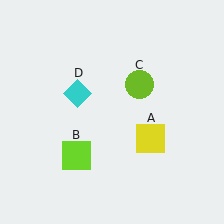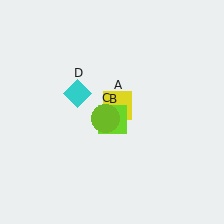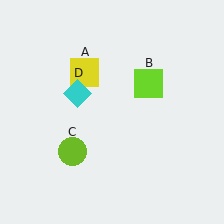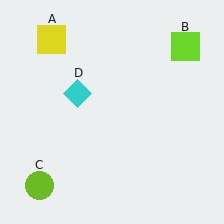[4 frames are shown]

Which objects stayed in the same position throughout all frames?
Cyan diamond (object D) remained stationary.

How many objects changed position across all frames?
3 objects changed position: yellow square (object A), lime square (object B), lime circle (object C).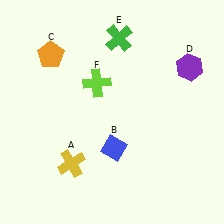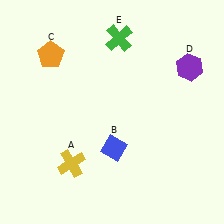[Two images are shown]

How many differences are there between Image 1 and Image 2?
There is 1 difference between the two images.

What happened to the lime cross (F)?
The lime cross (F) was removed in Image 2. It was in the top-left area of Image 1.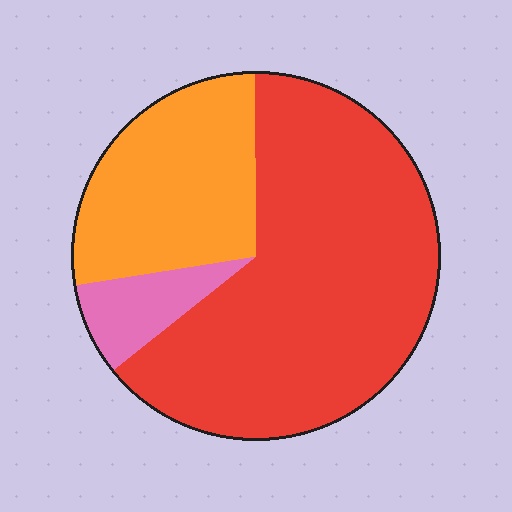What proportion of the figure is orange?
Orange covers roughly 30% of the figure.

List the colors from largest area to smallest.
From largest to smallest: red, orange, pink.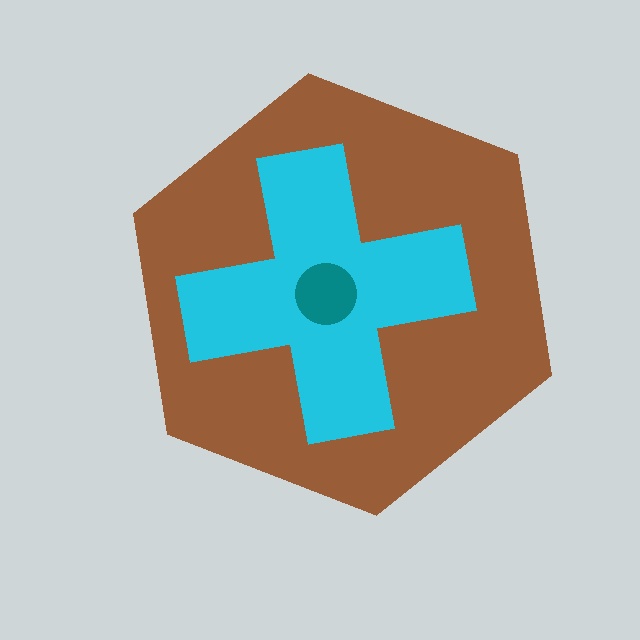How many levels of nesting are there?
3.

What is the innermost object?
The teal circle.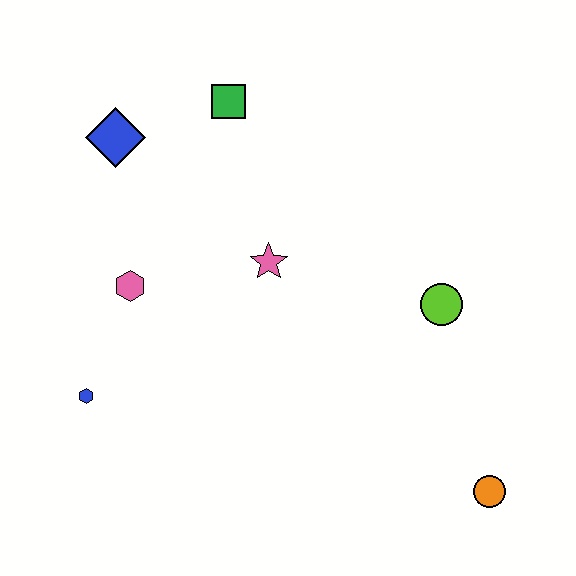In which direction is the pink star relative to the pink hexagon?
The pink star is to the right of the pink hexagon.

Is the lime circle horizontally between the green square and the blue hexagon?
No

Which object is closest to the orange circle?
The lime circle is closest to the orange circle.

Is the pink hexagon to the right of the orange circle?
No